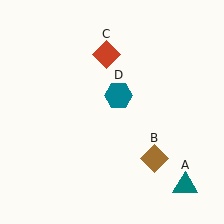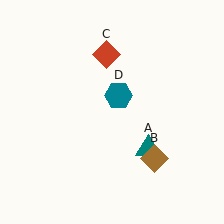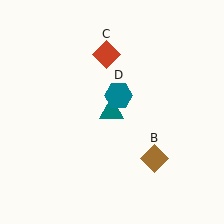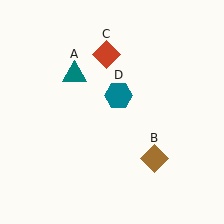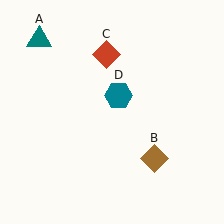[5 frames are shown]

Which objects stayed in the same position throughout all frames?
Brown diamond (object B) and red diamond (object C) and teal hexagon (object D) remained stationary.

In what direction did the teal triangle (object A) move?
The teal triangle (object A) moved up and to the left.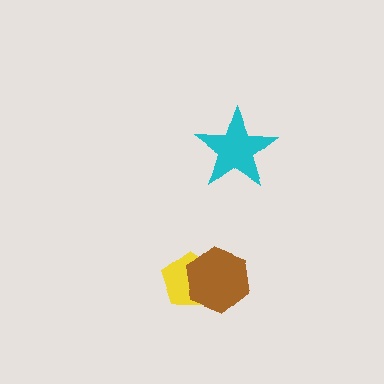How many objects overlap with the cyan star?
0 objects overlap with the cyan star.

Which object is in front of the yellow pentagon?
The brown hexagon is in front of the yellow pentagon.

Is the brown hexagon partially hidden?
No, no other shape covers it.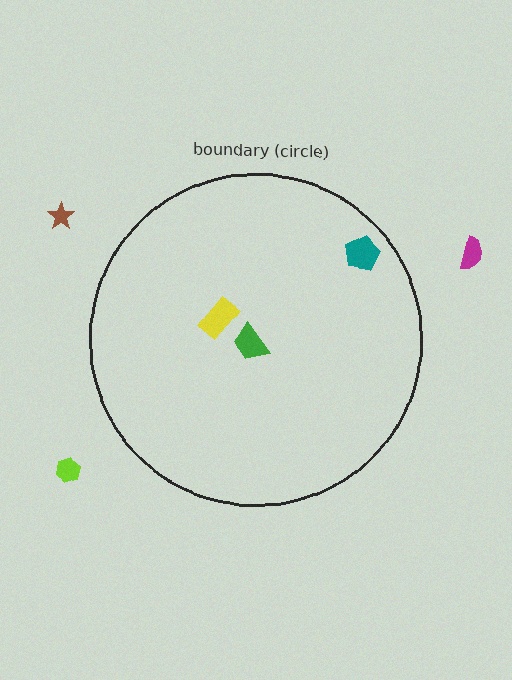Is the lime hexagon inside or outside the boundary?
Outside.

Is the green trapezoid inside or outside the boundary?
Inside.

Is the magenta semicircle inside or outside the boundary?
Outside.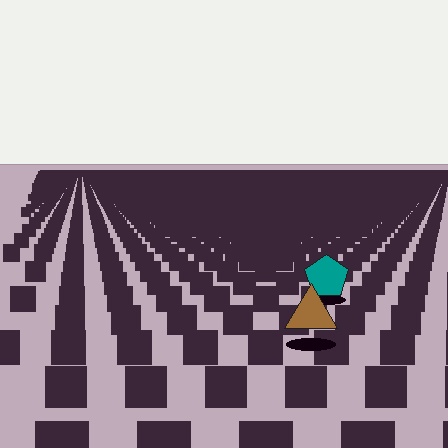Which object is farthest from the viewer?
The teal pentagon is farthest from the viewer. It appears smaller and the ground texture around it is denser.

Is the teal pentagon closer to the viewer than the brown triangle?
No. The brown triangle is closer — you can tell from the texture gradient: the ground texture is coarser near it.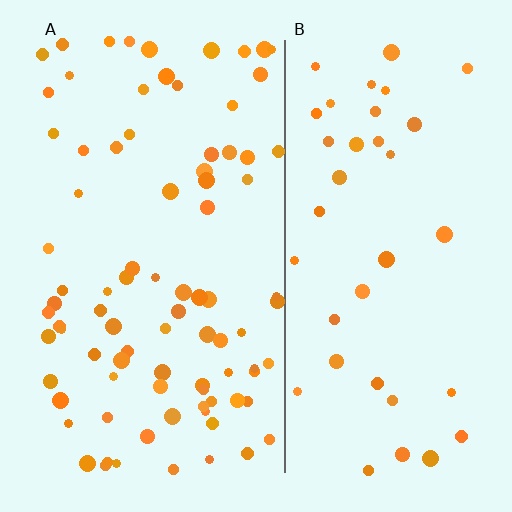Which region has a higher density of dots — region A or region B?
A (the left).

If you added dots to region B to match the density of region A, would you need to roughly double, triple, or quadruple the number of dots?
Approximately double.